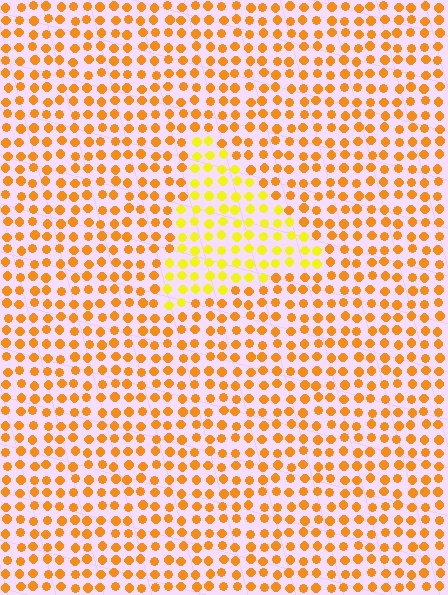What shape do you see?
I see a triangle.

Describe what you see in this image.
The image is filled with small orange elements in a uniform arrangement. A triangle-shaped region is visible where the elements are tinted to a slightly different hue, forming a subtle color boundary.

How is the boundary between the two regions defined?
The boundary is defined purely by a slight shift in hue (about 29 degrees). Spacing, size, and orientation are identical on both sides.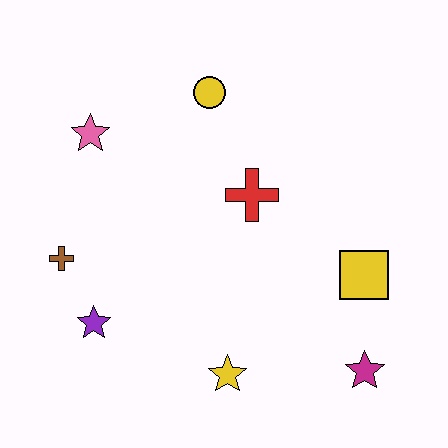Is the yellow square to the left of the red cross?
No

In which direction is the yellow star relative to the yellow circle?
The yellow star is below the yellow circle.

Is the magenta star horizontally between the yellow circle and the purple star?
No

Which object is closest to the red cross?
The yellow circle is closest to the red cross.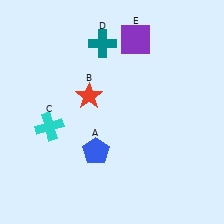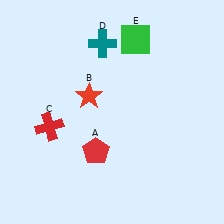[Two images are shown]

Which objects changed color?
A changed from blue to red. C changed from cyan to red. E changed from purple to green.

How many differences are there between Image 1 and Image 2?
There are 3 differences between the two images.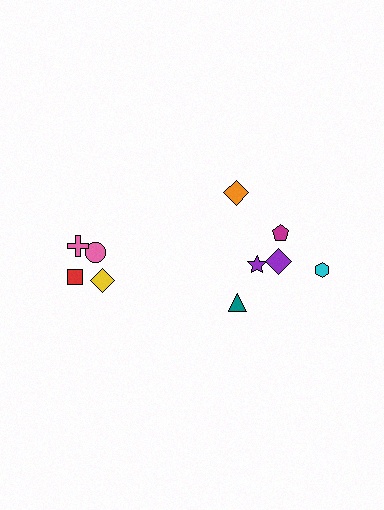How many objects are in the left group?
There are 4 objects.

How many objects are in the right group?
There are 6 objects.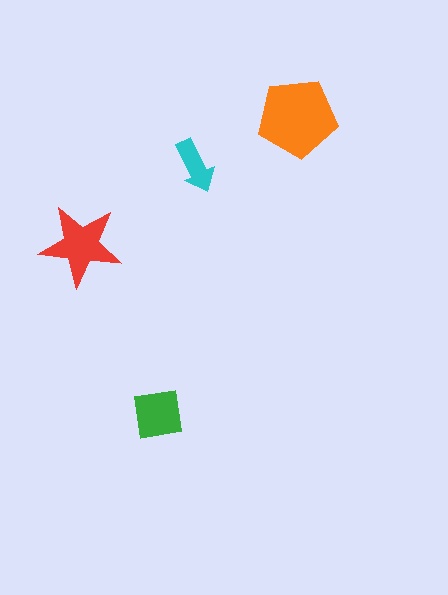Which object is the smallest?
The cyan arrow.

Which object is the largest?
The orange pentagon.